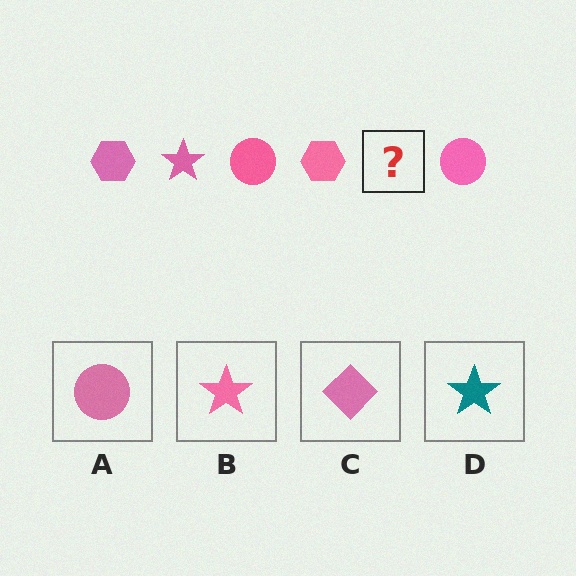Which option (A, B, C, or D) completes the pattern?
B.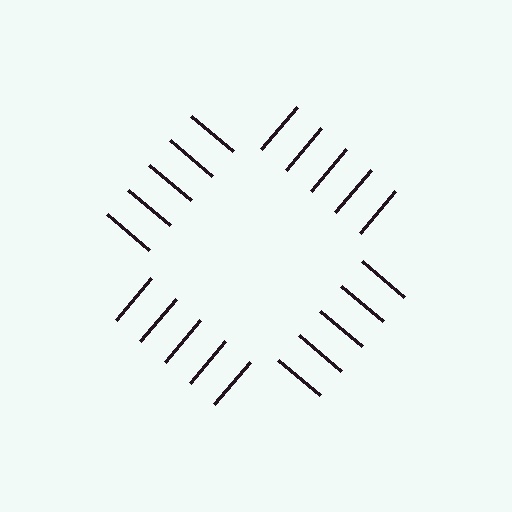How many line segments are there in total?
20 — 5 along each of the 4 edges.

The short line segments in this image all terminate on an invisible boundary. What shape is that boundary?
An illusory square — the line segments terminate on its edges but no continuous stroke is drawn.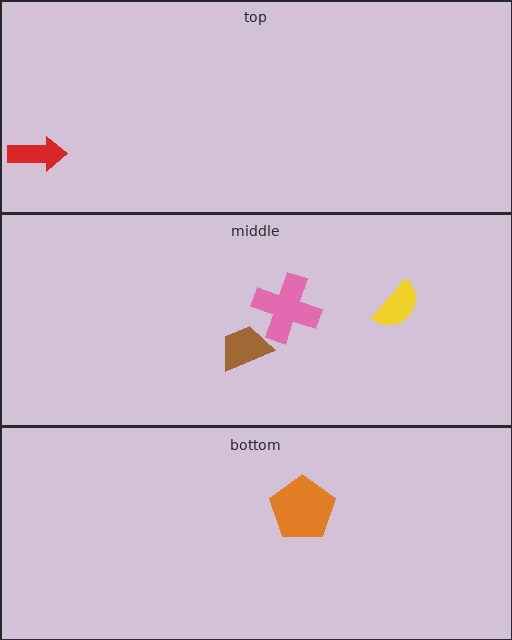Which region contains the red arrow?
The top region.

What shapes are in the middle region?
The pink cross, the yellow semicircle, the brown trapezoid.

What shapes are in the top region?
The red arrow.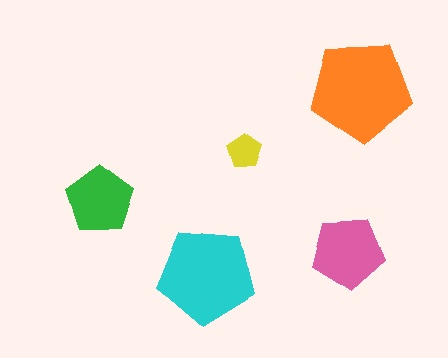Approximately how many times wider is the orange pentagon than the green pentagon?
About 1.5 times wider.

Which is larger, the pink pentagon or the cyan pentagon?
The cyan one.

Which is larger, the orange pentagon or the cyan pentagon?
The orange one.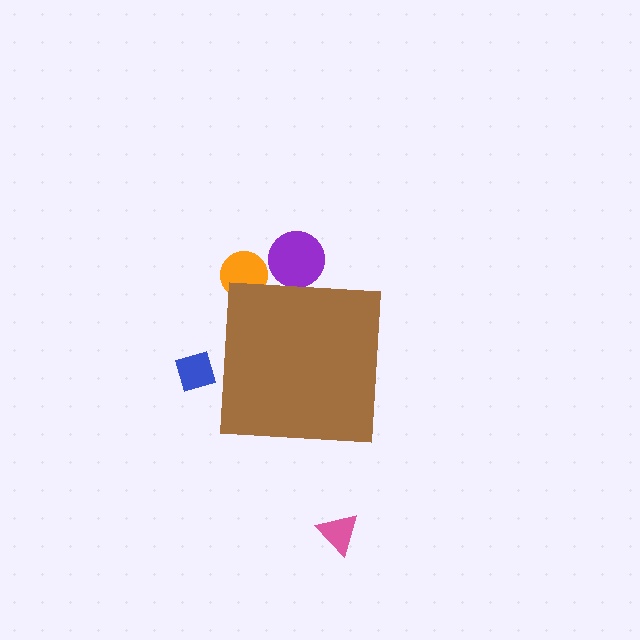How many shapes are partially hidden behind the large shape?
3 shapes are partially hidden.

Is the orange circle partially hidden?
Yes, the orange circle is partially hidden behind the brown square.